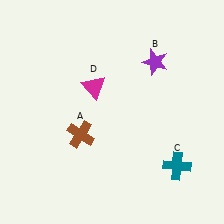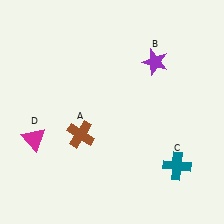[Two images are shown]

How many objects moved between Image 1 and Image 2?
1 object moved between the two images.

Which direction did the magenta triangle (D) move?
The magenta triangle (D) moved left.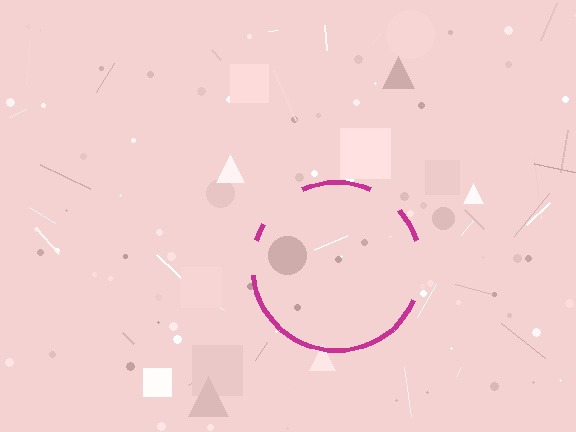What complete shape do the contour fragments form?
The contour fragments form a circle.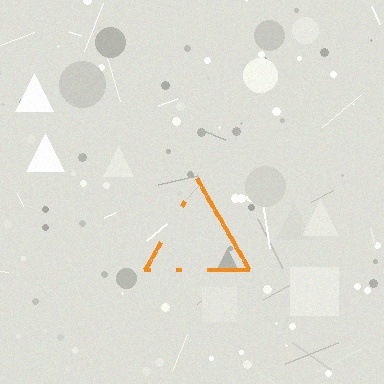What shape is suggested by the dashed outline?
The dashed outline suggests a triangle.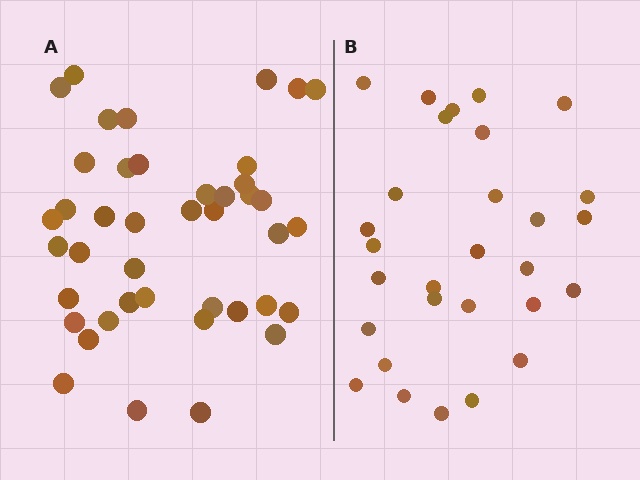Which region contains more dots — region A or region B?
Region A (the left region) has more dots.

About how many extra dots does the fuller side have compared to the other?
Region A has approximately 15 more dots than region B.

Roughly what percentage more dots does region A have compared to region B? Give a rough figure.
About 45% more.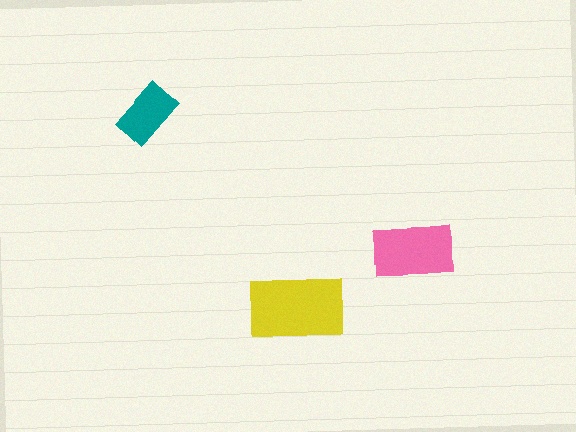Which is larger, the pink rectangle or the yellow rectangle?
The yellow one.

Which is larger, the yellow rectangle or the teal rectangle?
The yellow one.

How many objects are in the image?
There are 3 objects in the image.